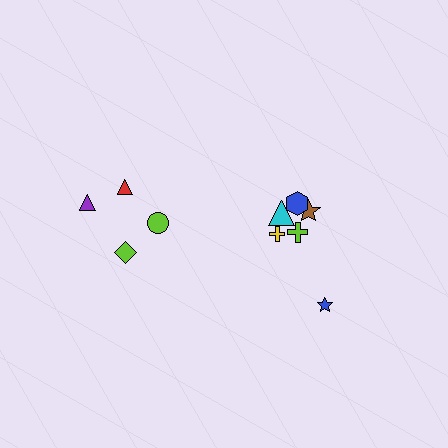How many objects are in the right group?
There are 6 objects.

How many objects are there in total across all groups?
There are 10 objects.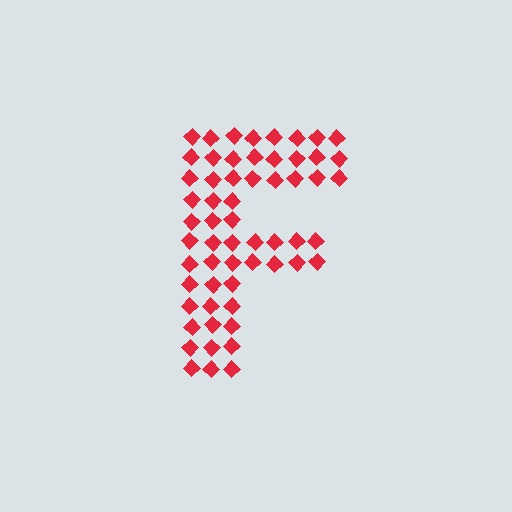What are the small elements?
The small elements are diamonds.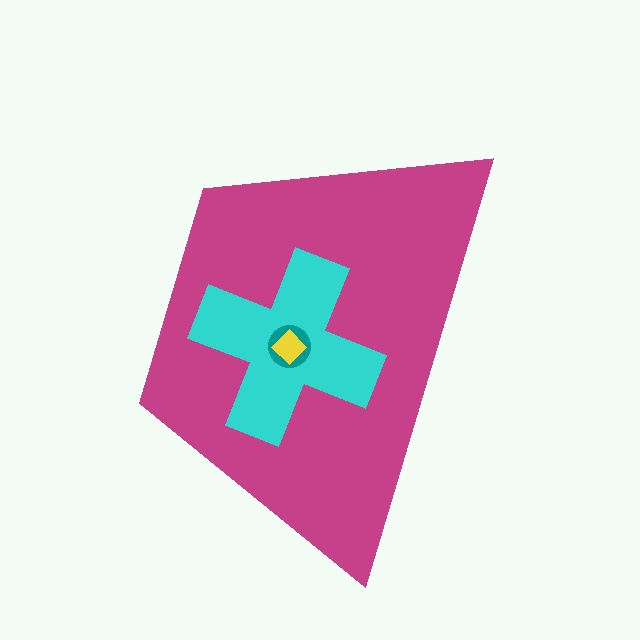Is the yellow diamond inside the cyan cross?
Yes.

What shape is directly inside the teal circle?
The yellow diamond.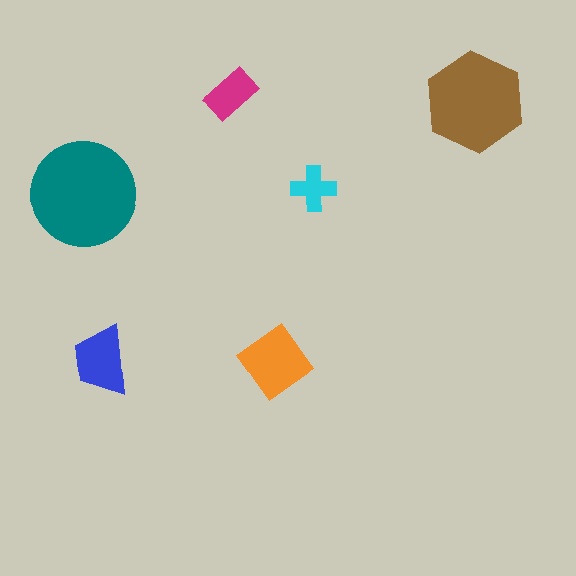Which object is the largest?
The teal circle.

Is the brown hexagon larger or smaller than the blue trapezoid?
Larger.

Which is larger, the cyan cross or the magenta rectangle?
The magenta rectangle.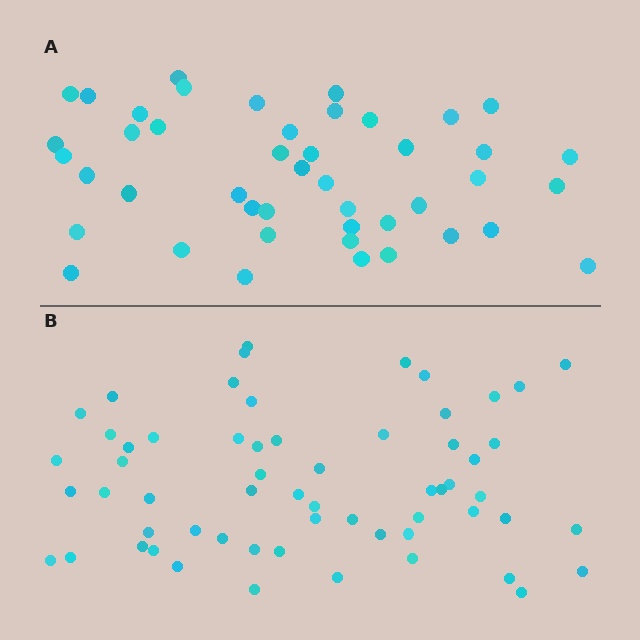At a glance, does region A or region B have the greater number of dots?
Region B (the bottom region) has more dots.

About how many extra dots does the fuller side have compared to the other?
Region B has approximately 15 more dots than region A.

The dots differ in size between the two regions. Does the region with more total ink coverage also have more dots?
No. Region A has more total ink coverage because its dots are larger, but region B actually contains more individual dots. Total area can be misleading — the number of items is what matters here.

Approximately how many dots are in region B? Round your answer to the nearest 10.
About 60 dots.